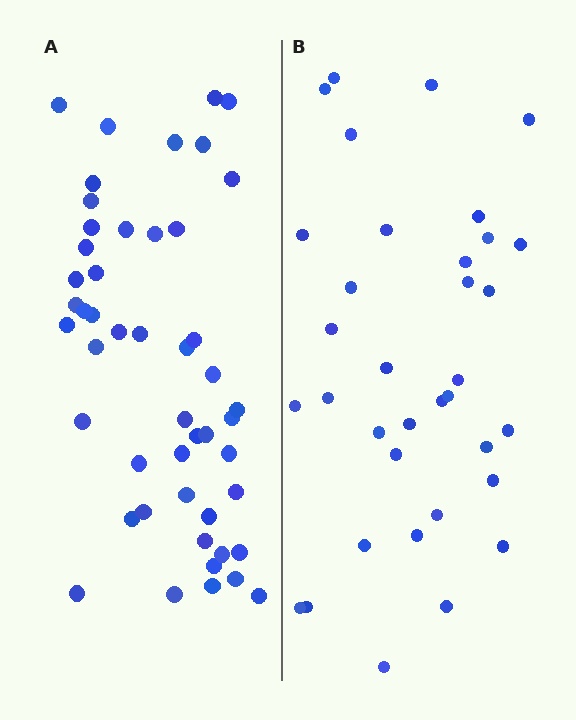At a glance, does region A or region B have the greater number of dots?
Region A (the left region) has more dots.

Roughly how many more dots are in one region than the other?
Region A has approximately 15 more dots than region B.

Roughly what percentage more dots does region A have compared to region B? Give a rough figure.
About 40% more.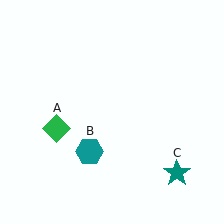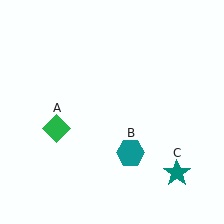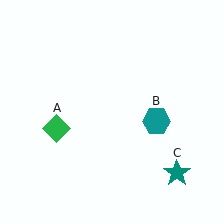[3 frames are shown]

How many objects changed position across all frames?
1 object changed position: teal hexagon (object B).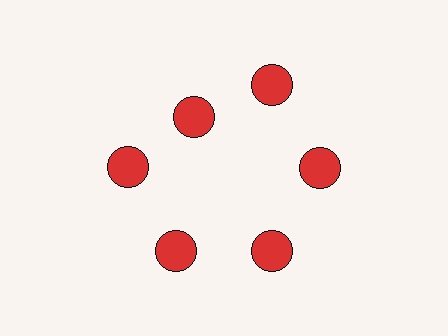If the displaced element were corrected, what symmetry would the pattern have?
It would have 6-fold rotational symmetry — the pattern would map onto itself every 60 degrees.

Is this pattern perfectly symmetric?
No. The 6 red circles are arranged in a ring, but one element near the 11 o'clock position is pulled inward toward the center, breaking the 6-fold rotational symmetry.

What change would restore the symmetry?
The symmetry would be restored by moving it outward, back onto the ring so that all 6 circles sit at equal angles and equal distance from the center.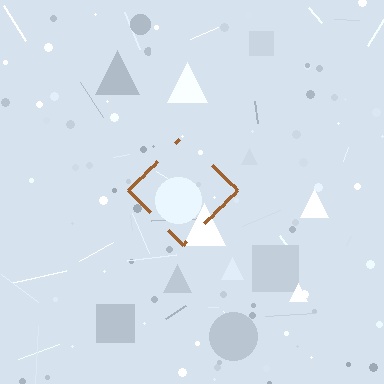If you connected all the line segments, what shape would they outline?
They would outline a diamond.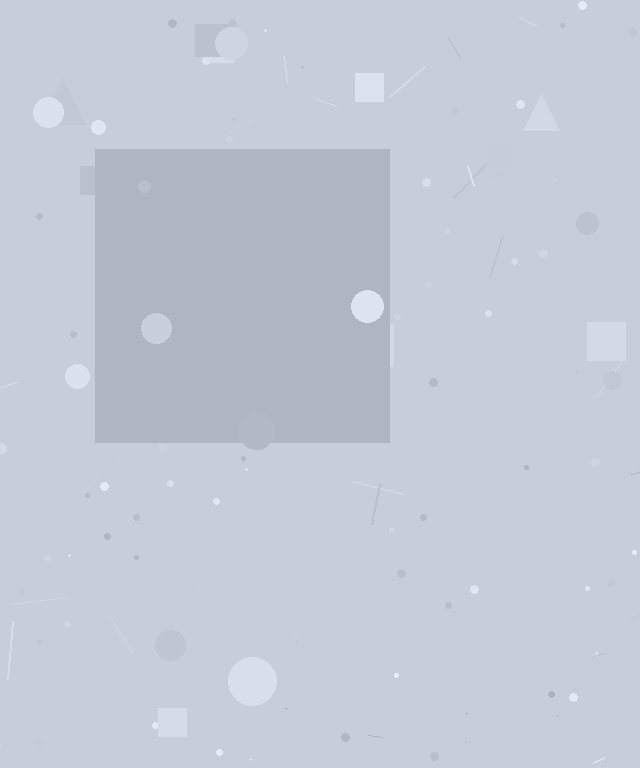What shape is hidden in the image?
A square is hidden in the image.